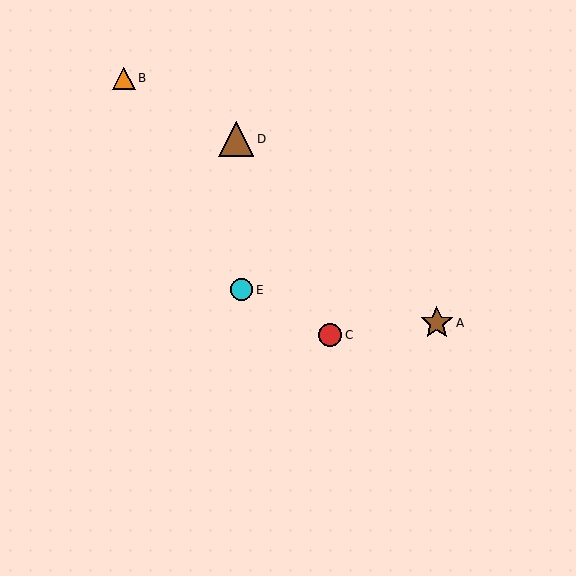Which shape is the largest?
The brown triangle (labeled D) is the largest.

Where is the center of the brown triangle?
The center of the brown triangle is at (236, 139).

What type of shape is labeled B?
Shape B is an orange triangle.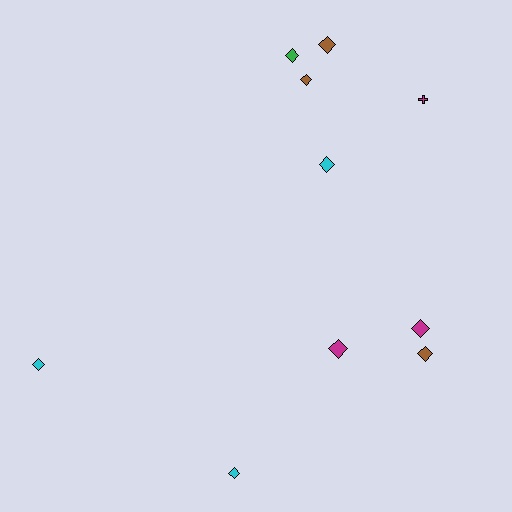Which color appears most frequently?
Magenta, with 3 objects.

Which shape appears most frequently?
Diamond, with 9 objects.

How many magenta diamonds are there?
There are 2 magenta diamonds.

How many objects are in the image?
There are 10 objects.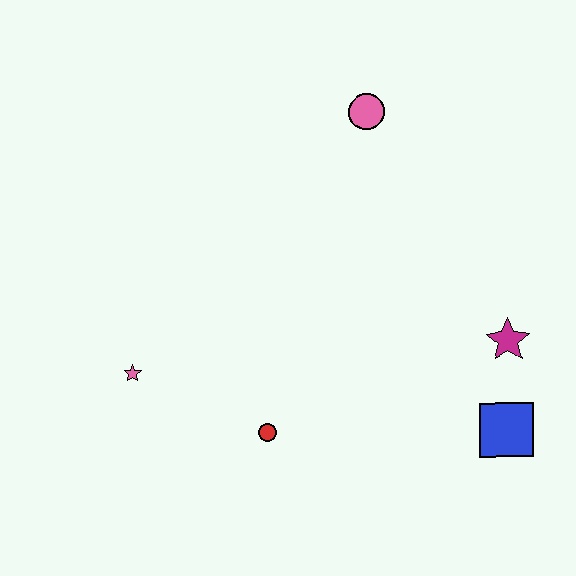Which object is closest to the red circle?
The pink star is closest to the red circle.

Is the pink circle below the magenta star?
No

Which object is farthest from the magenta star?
The pink star is farthest from the magenta star.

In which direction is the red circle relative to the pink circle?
The red circle is below the pink circle.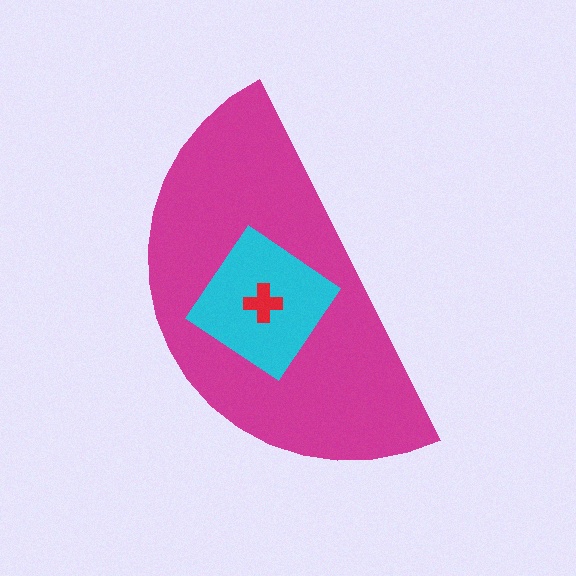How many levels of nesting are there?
3.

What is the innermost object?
The red cross.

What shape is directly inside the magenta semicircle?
The cyan diamond.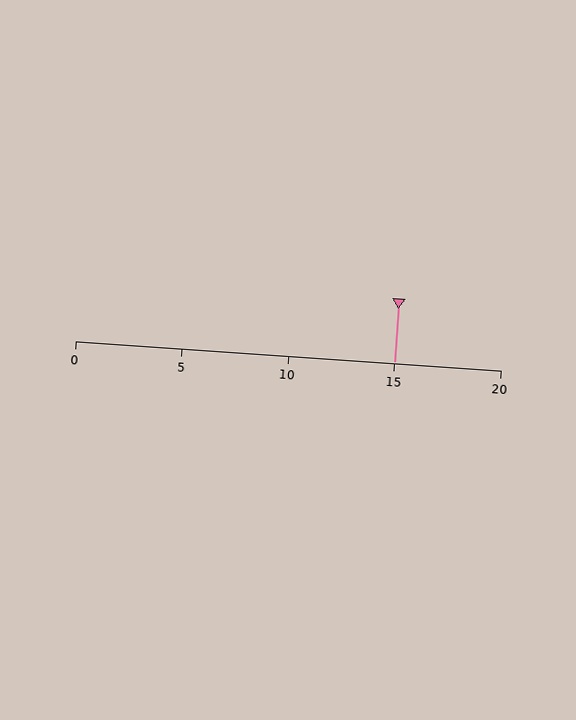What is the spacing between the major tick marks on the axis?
The major ticks are spaced 5 apart.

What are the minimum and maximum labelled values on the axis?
The axis runs from 0 to 20.